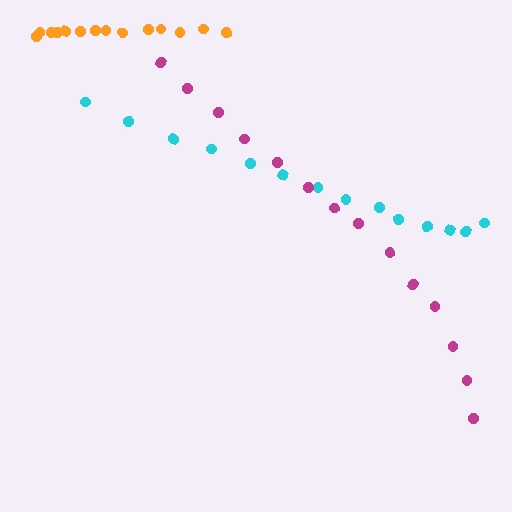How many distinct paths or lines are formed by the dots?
There are 3 distinct paths.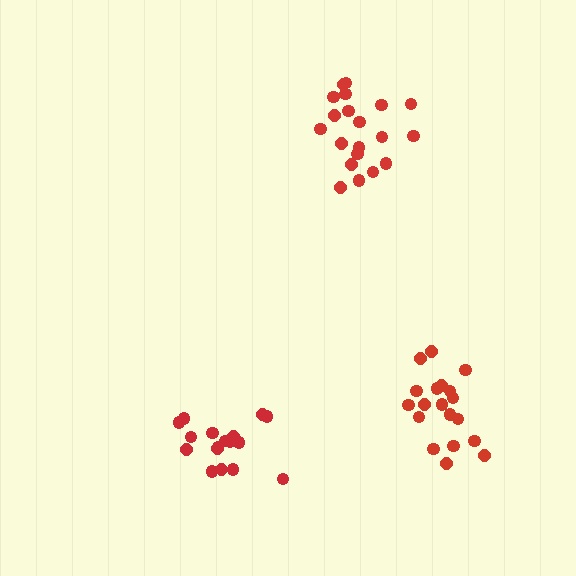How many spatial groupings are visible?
There are 3 spatial groupings.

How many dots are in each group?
Group 1: 19 dots, Group 2: 20 dots, Group 3: 17 dots (56 total).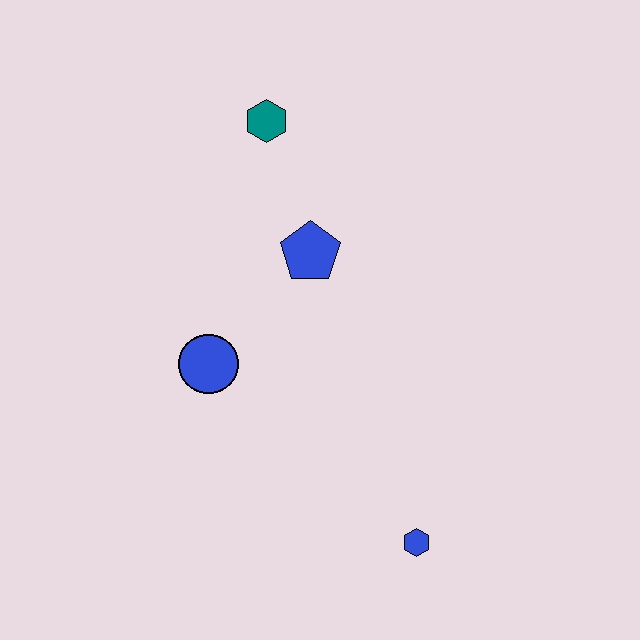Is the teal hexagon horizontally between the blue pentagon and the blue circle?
Yes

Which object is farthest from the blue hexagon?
The teal hexagon is farthest from the blue hexagon.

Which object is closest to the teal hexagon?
The blue pentagon is closest to the teal hexagon.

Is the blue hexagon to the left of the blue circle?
No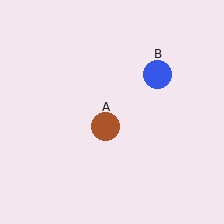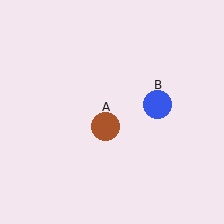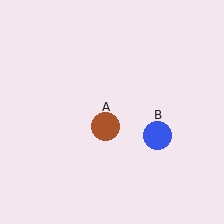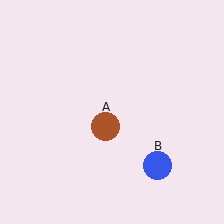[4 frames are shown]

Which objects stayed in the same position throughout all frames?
Brown circle (object A) remained stationary.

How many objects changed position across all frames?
1 object changed position: blue circle (object B).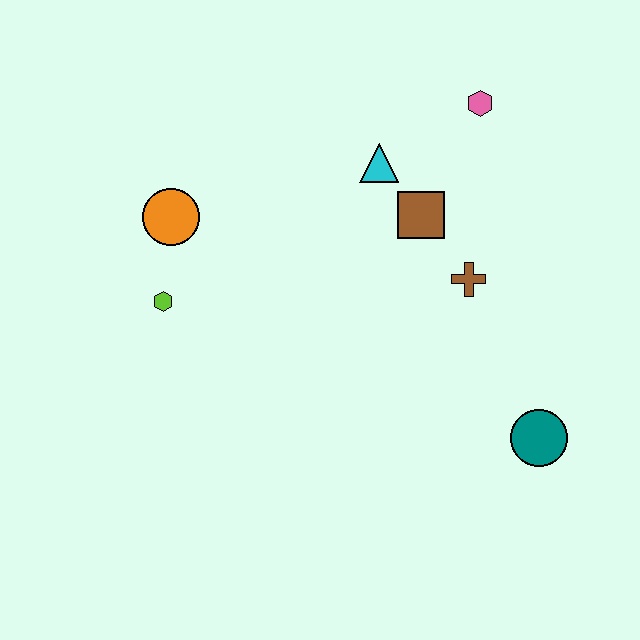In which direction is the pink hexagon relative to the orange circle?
The pink hexagon is to the right of the orange circle.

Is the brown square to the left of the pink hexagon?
Yes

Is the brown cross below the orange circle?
Yes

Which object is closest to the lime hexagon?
The orange circle is closest to the lime hexagon.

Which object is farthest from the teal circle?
The orange circle is farthest from the teal circle.